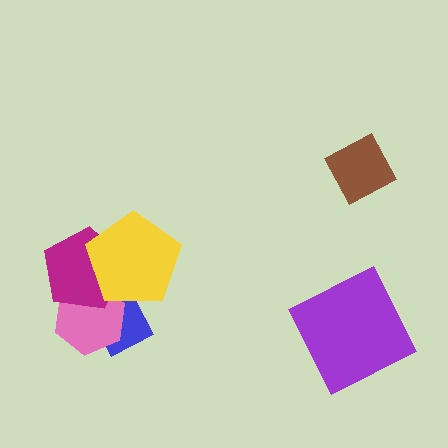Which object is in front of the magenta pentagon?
The yellow pentagon is in front of the magenta pentagon.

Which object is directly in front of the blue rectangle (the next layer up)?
The pink hexagon is directly in front of the blue rectangle.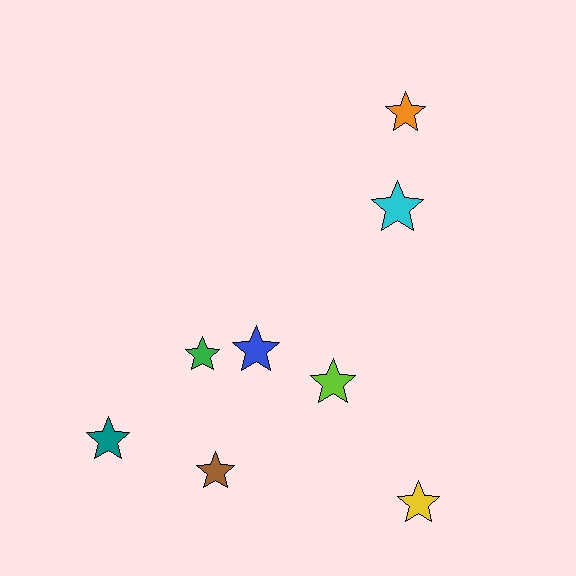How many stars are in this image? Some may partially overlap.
There are 8 stars.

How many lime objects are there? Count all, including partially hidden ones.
There is 1 lime object.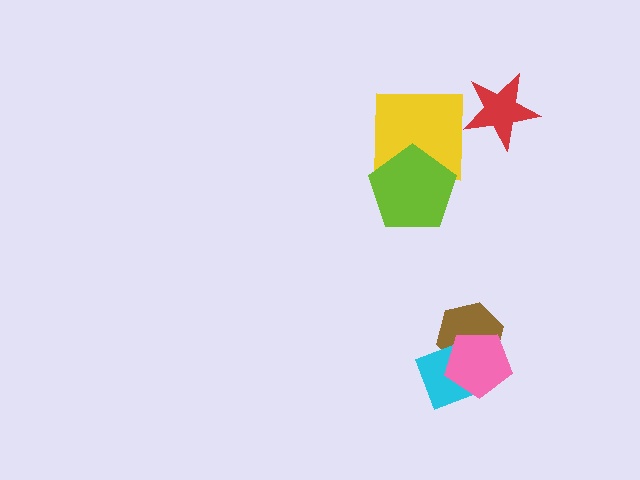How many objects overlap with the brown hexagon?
2 objects overlap with the brown hexagon.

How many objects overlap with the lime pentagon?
1 object overlaps with the lime pentagon.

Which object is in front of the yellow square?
The lime pentagon is in front of the yellow square.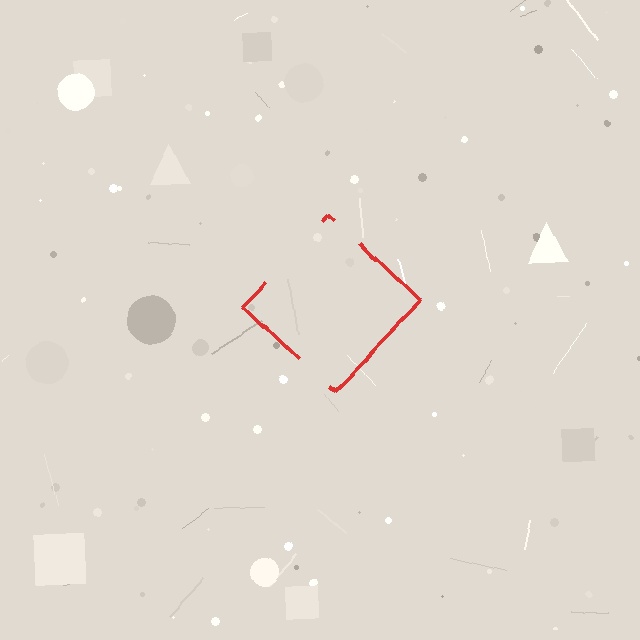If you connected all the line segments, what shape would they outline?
They would outline a diamond.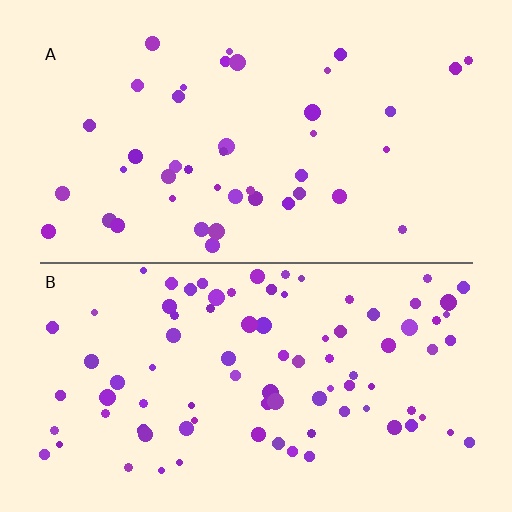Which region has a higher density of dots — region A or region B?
B (the bottom).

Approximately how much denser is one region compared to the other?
Approximately 2.1× — region B over region A.